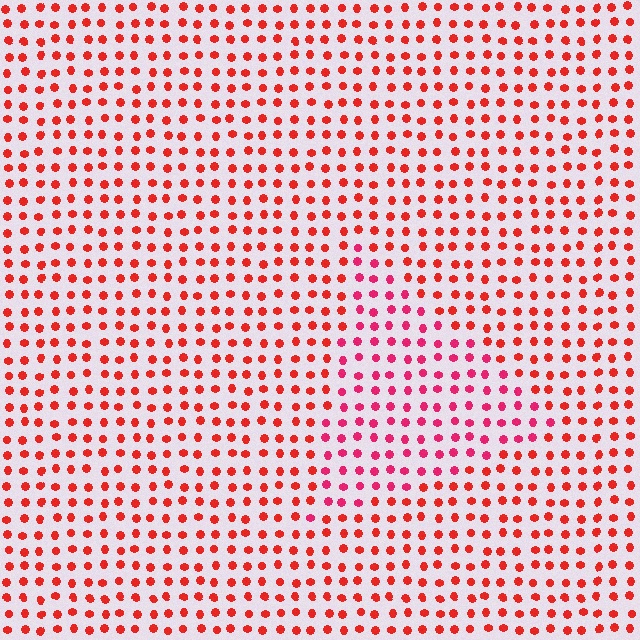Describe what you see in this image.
The image is filled with small red elements in a uniform arrangement. A triangle-shaped region is visible where the elements are tinted to a slightly different hue, forming a subtle color boundary.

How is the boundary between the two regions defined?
The boundary is defined purely by a slight shift in hue (about 25 degrees). Spacing, size, and orientation are identical on both sides.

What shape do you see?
I see a triangle.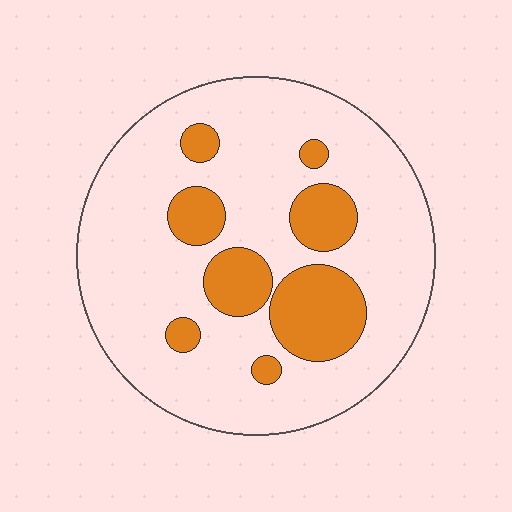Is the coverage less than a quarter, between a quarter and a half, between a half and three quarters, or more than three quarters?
Less than a quarter.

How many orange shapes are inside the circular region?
8.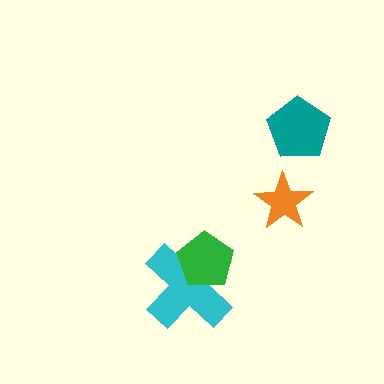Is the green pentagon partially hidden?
No, no other shape covers it.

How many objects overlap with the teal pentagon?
0 objects overlap with the teal pentagon.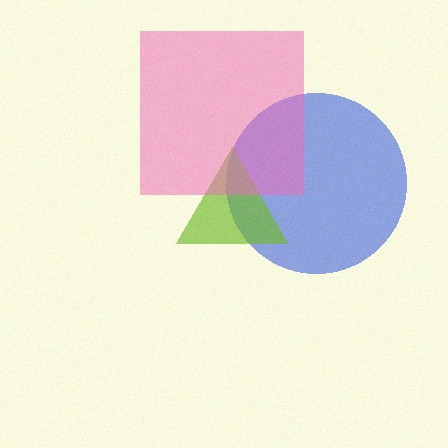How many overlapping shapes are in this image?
There are 3 overlapping shapes in the image.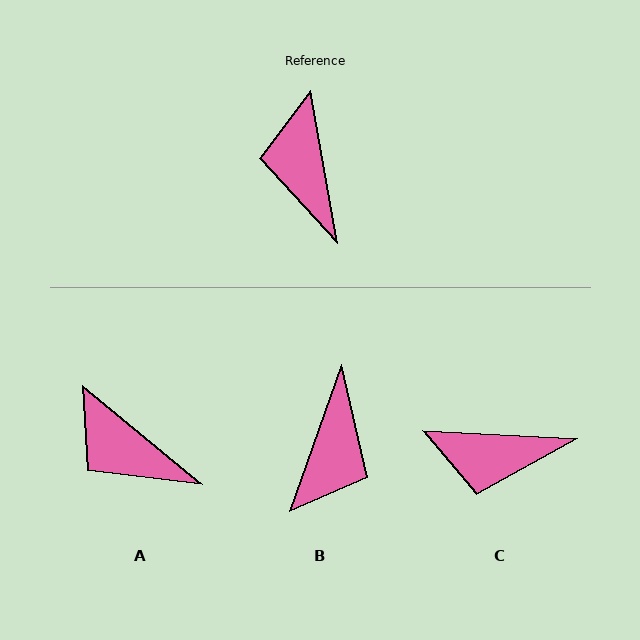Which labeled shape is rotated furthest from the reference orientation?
B, about 151 degrees away.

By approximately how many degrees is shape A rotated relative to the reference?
Approximately 41 degrees counter-clockwise.